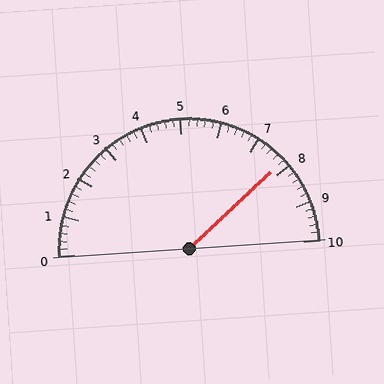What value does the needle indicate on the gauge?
The needle indicates approximately 7.8.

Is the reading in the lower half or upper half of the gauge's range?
The reading is in the upper half of the range (0 to 10).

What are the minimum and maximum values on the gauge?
The gauge ranges from 0 to 10.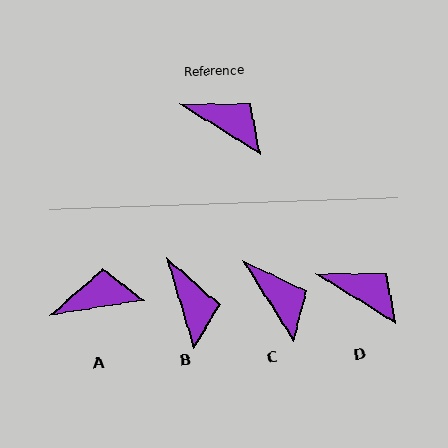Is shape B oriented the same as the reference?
No, it is off by about 42 degrees.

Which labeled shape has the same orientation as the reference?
D.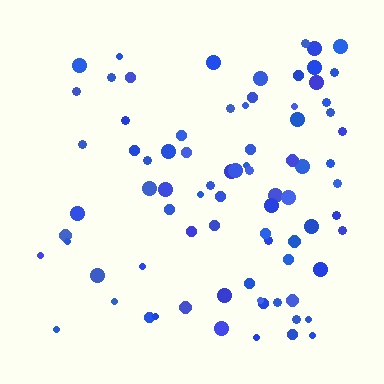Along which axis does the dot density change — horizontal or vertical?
Horizontal.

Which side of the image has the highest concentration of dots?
The right.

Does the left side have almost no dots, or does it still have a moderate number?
Still a moderate number, just noticeably fewer than the right.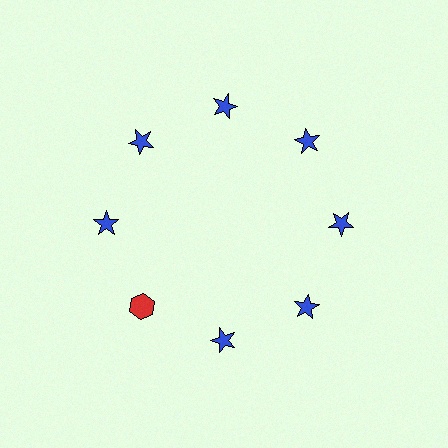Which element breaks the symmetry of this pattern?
The red hexagon at roughly the 8 o'clock position breaks the symmetry. All other shapes are blue stars.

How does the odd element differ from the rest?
It differs in both color (red instead of blue) and shape (hexagon instead of star).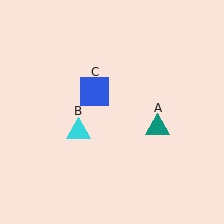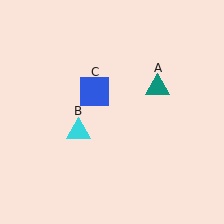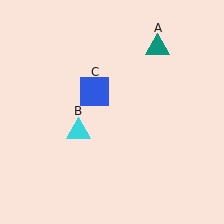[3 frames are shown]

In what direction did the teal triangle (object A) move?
The teal triangle (object A) moved up.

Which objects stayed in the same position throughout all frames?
Cyan triangle (object B) and blue square (object C) remained stationary.